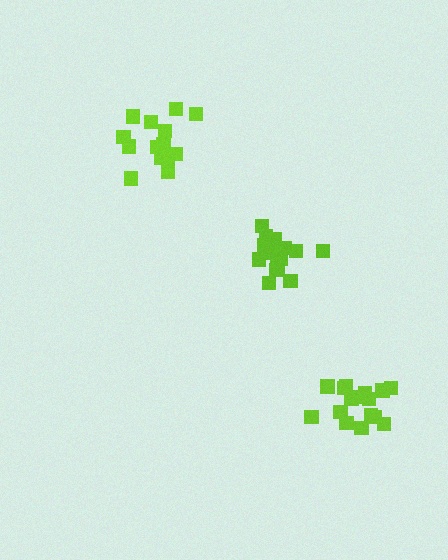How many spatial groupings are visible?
There are 3 spatial groupings.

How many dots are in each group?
Group 1: 16 dots, Group 2: 15 dots, Group 3: 16 dots (47 total).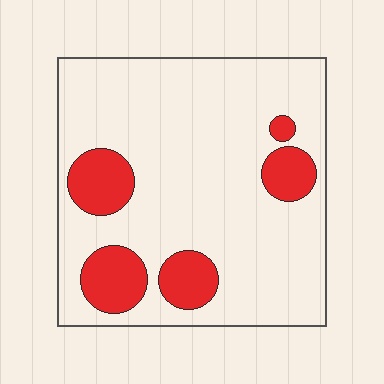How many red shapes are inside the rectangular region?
5.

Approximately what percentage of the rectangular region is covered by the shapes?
Approximately 20%.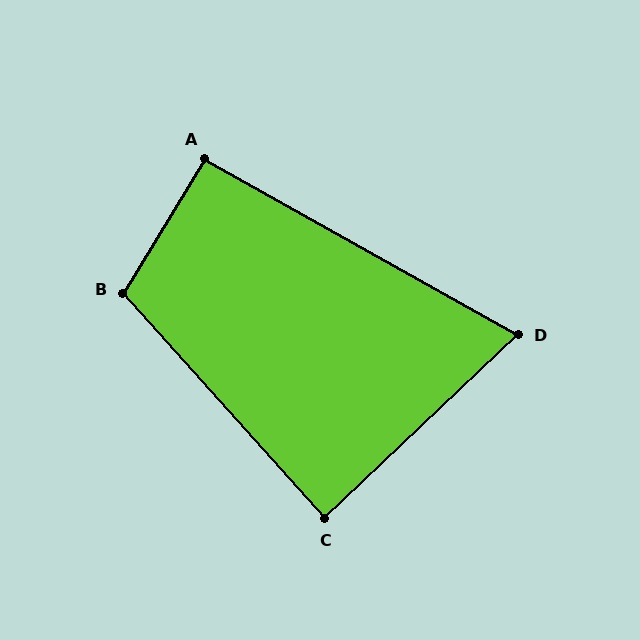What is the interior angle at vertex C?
Approximately 88 degrees (approximately right).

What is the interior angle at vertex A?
Approximately 92 degrees (approximately right).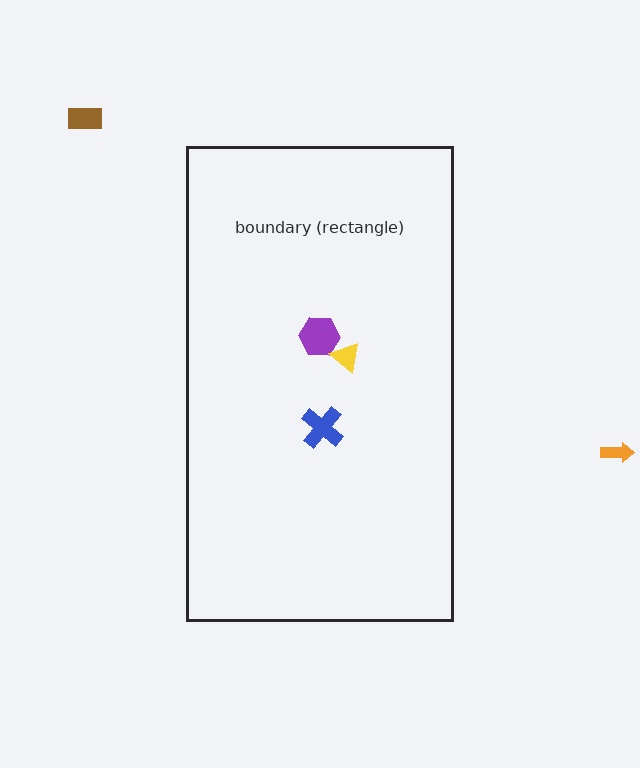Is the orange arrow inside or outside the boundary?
Outside.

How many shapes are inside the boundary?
3 inside, 2 outside.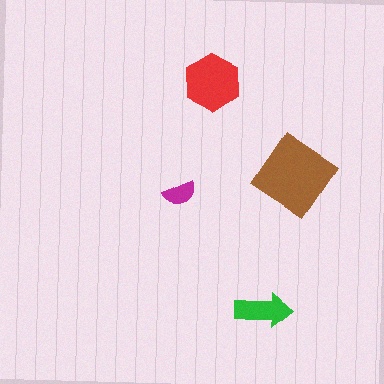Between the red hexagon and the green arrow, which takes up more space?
The red hexagon.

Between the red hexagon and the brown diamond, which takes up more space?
The brown diamond.